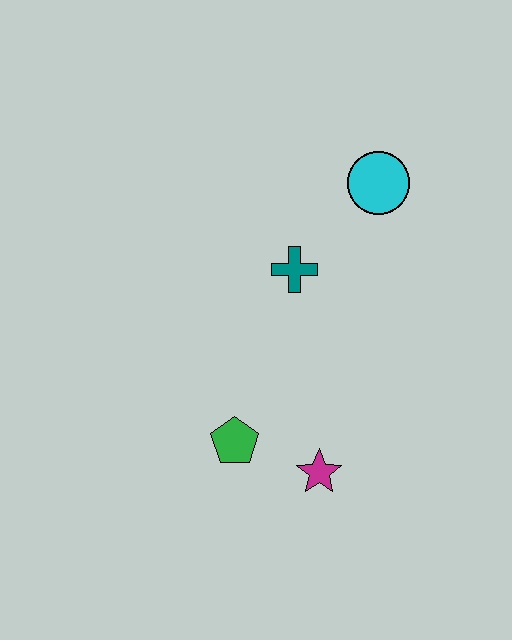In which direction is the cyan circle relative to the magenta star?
The cyan circle is above the magenta star.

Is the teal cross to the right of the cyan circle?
No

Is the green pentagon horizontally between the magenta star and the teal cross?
No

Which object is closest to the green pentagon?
The magenta star is closest to the green pentagon.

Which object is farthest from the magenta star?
The cyan circle is farthest from the magenta star.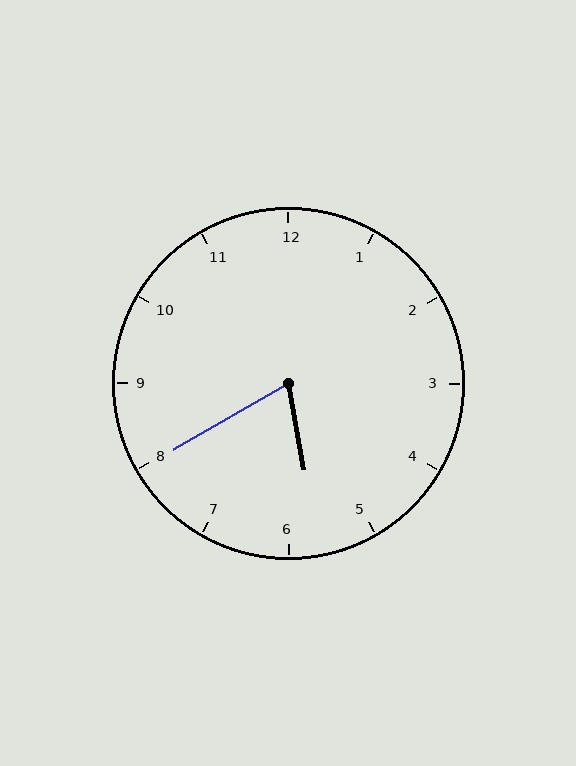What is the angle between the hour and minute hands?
Approximately 70 degrees.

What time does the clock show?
5:40.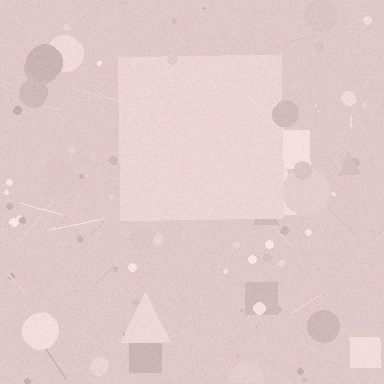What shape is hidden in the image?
A square is hidden in the image.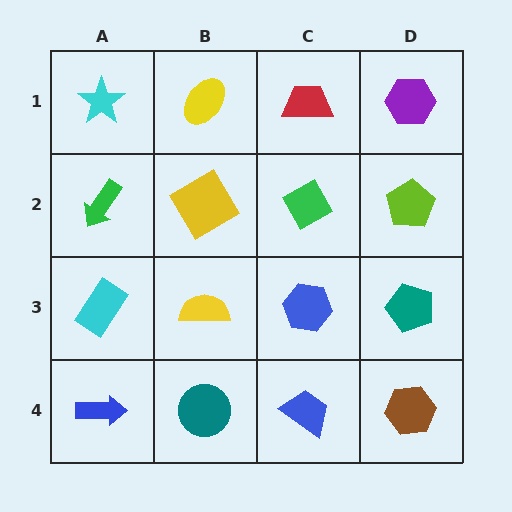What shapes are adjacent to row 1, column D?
A lime pentagon (row 2, column D), a red trapezoid (row 1, column C).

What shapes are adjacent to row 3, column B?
A yellow diamond (row 2, column B), a teal circle (row 4, column B), a cyan rectangle (row 3, column A), a blue hexagon (row 3, column C).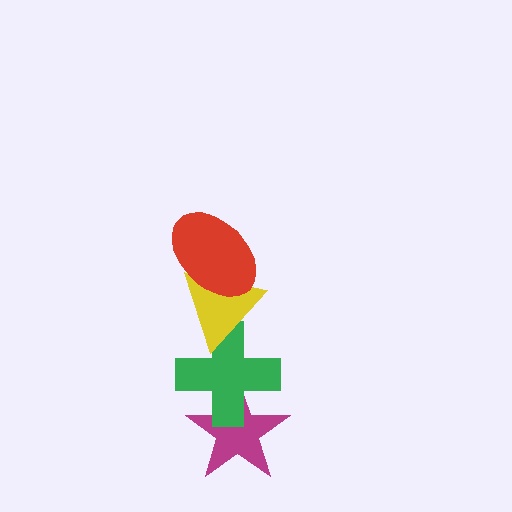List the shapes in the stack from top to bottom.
From top to bottom: the red ellipse, the yellow triangle, the green cross, the magenta star.